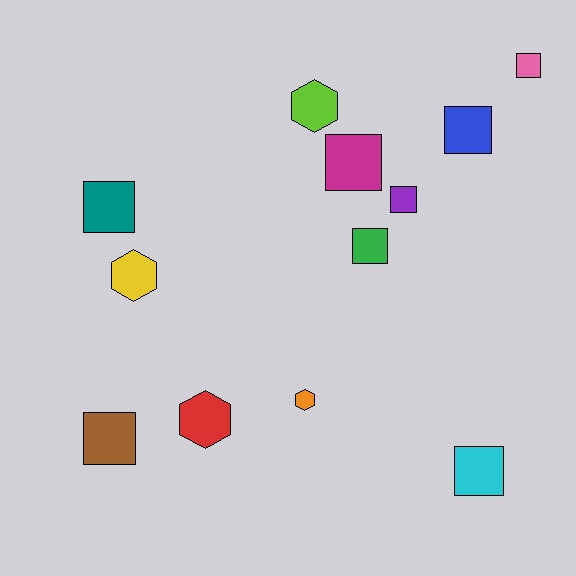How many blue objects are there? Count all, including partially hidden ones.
There is 1 blue object.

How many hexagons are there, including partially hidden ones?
There are 4 hexagons.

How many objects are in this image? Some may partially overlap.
There are 12 objects.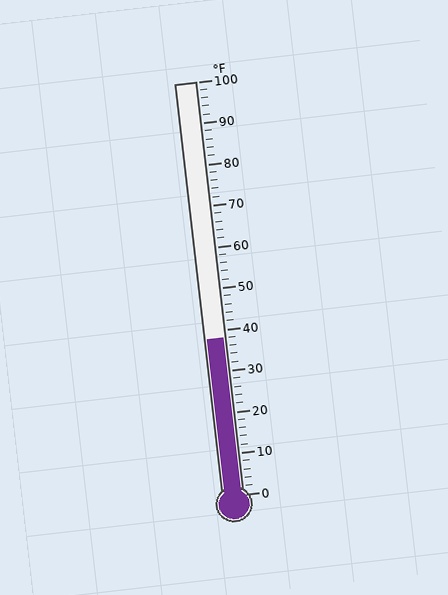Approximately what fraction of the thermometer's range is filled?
The thermometer is filled to approximately 40% of its range.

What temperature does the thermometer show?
The thermometer shows approximately 38°F.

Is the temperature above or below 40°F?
The temperature is below 40°F.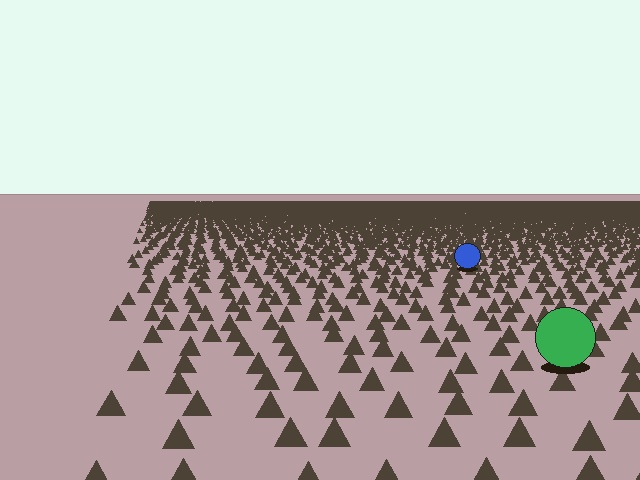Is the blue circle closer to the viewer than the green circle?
No. The green circle is closer — you can tell from the texture gradient: the ground texture is coarser near it.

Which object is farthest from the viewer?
The blue circle is farthest from the viewer. It appears smaller and the ground texture around it is denser.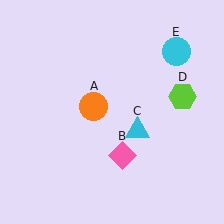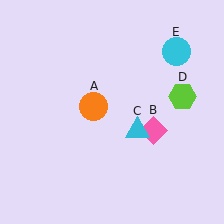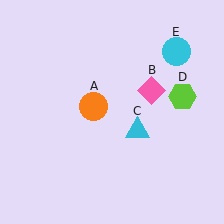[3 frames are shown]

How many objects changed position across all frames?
1 object changed position: pink diamond (object B).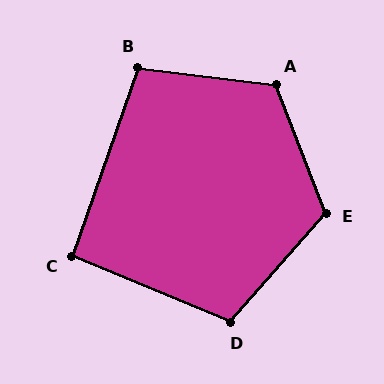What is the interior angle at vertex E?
Approximately 117 degrees (obtuse).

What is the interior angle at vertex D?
Approximately 109 degrees (obtuse).